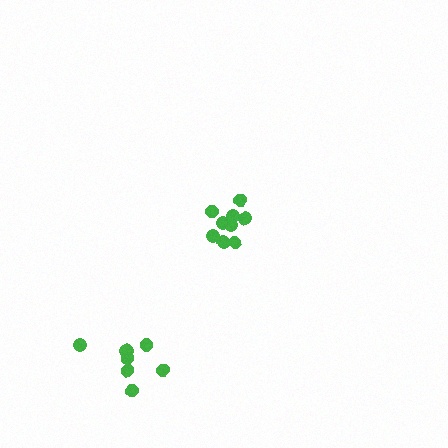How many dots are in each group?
Group 1: 9 dots, Group 2: 8 dots (17 total).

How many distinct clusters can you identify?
There are 2 distinct clusters.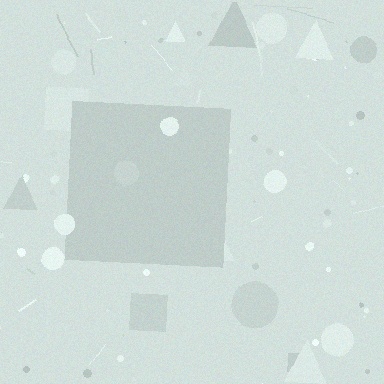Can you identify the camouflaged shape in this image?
The camouflaged shape is a square.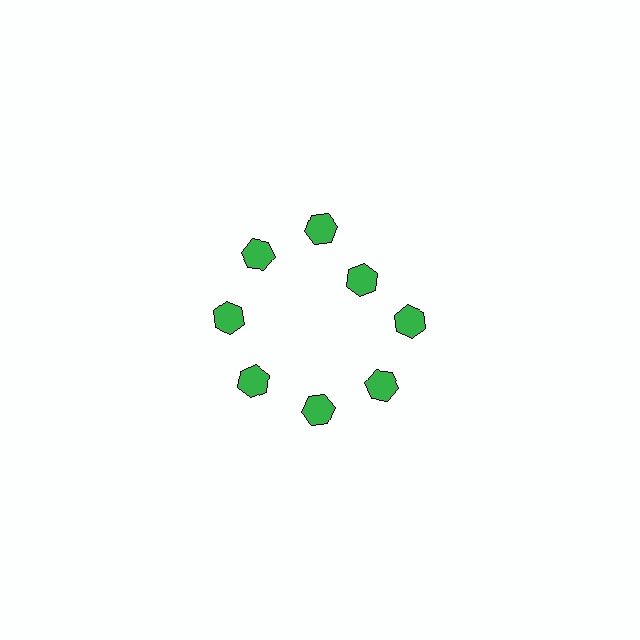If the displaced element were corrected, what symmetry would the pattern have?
It would have 8-fold rotational symmetry — the pattern would map onto itself every 45 degrees.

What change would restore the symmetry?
The symmetry would be restored by moving it outward, back onto the ring so that all 8 hexagons sit at equal angles and equal distance from the center.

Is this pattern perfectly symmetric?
No. The 8 green hexagons are arranged in a ring, but one element near the 2 o'clock position is pulled inward toward the center, breaking the 8-fold rotational symmetry.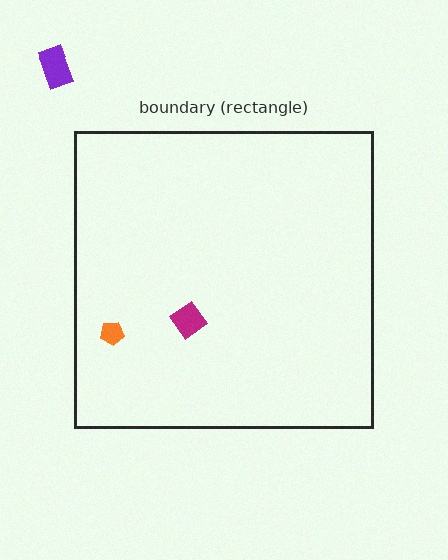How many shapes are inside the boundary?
2 inside, 1 outside.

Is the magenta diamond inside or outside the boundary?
Inside.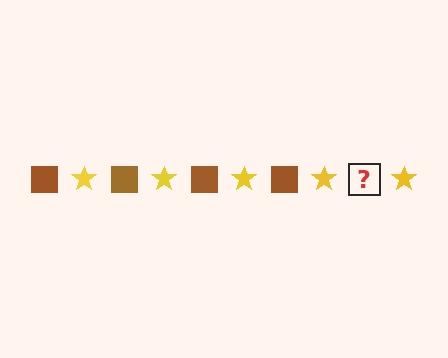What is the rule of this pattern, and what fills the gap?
The rule is that the pattern alternates between brown square and yellow star. The gap should be filled with a brown square.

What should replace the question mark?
The question mark should be replaced with a brown square.